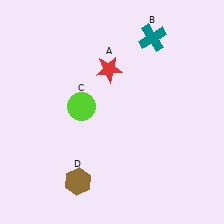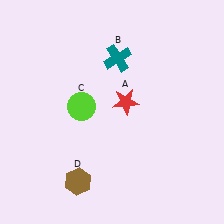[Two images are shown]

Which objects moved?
The objects that moved are: the red star (A), the teal cross (B).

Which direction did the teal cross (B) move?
The teal cross (B) moved left.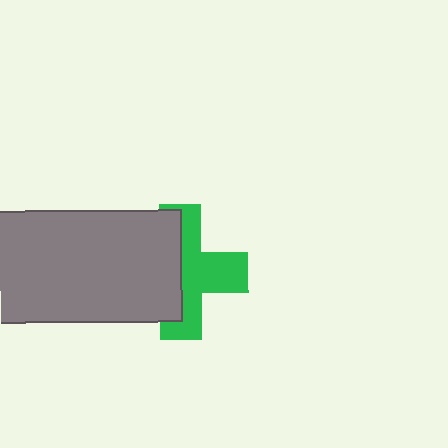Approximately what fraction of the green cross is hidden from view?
Roughly 46% of the green cross is hidden behind the gray rectangle.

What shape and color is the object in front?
The object in front is a gray rectangle.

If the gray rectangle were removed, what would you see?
You would see the complete green cross.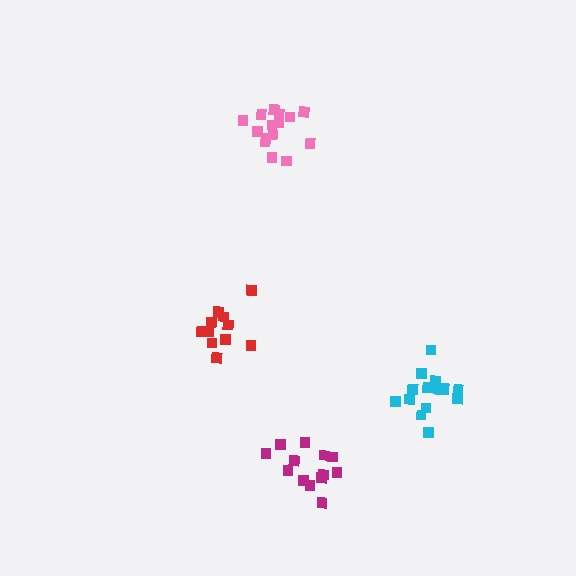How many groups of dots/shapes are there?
There are 4 groups.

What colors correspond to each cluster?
The clusters are colored: magenta, pink, cyan, red.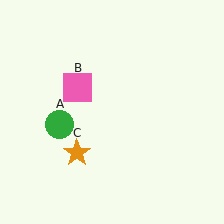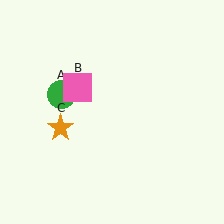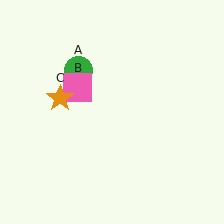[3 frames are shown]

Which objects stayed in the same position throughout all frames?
Pink square (object B) remained stationary.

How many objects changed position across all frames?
2 objects changed position: green circle (object A), orange star (object C).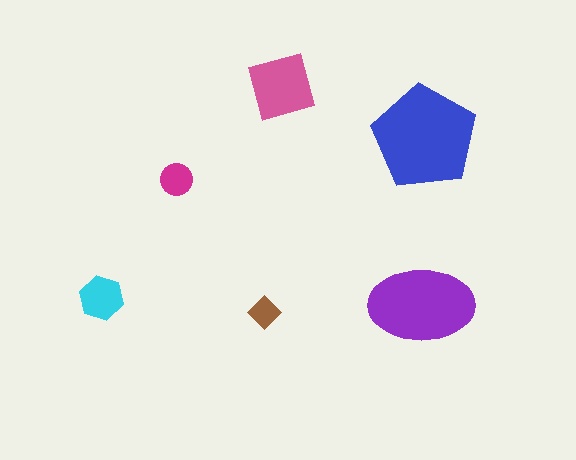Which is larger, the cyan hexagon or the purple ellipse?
The purple ellipse.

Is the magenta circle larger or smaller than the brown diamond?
Larger.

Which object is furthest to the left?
The cyan hexagon is leftmost.